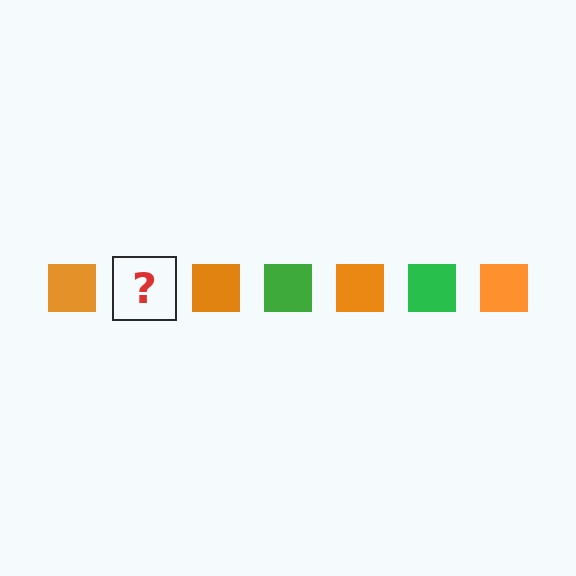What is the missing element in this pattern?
The missing element is a green square.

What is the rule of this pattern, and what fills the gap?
The rule is that the pattern cycles through orange, green squares. The gap should be filled with a green square.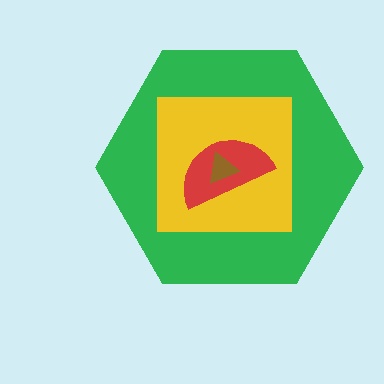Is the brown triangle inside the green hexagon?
Yes.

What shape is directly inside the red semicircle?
The brown triangle.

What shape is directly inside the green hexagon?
The yellow square.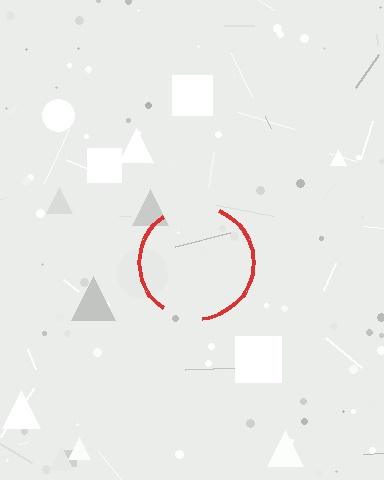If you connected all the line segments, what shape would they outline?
They would outline a circle.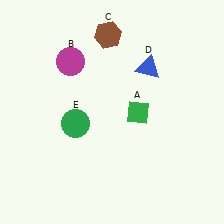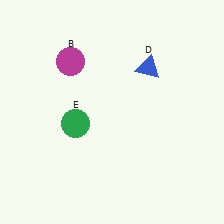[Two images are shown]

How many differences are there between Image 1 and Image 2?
There are 2 differences between the two images.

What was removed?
The green diamond (A), the brown hexagon (C) were removed in Image 2.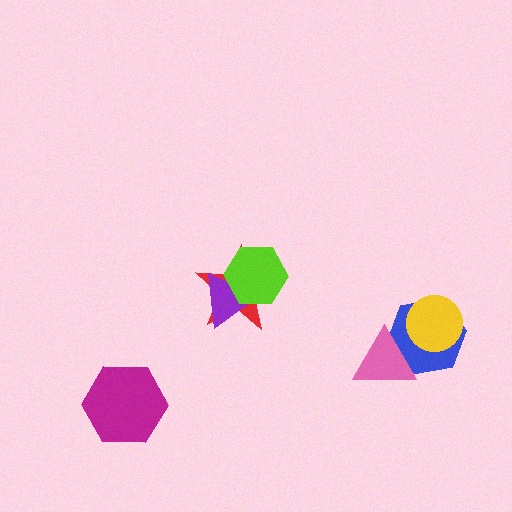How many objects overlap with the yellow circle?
1 object overlaps with the yellow circle.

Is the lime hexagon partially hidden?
No, no other shape covers it.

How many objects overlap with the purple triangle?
2 objects overlap with the purple triangle.